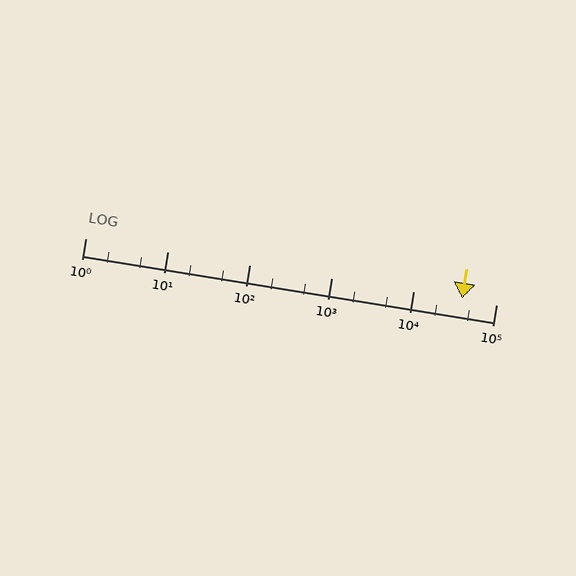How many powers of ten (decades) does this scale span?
The scale spans 5 decades, from 1 to 100000.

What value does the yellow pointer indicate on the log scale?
The pointer indicates approximately 38000.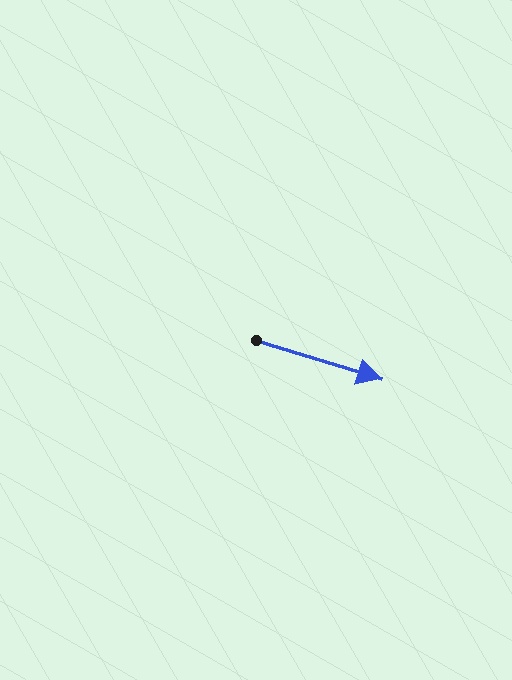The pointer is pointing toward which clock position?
Roughly 4 o'clock.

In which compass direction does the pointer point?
East.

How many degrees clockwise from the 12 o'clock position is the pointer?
Approximately 107 degrees.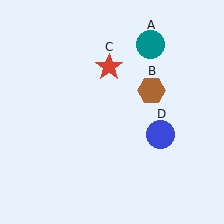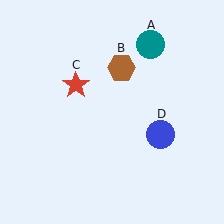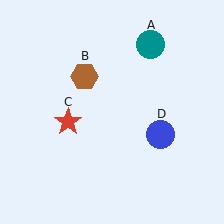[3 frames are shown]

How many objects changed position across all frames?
2 objects changed position: brown hexagon (object B), red star (object C).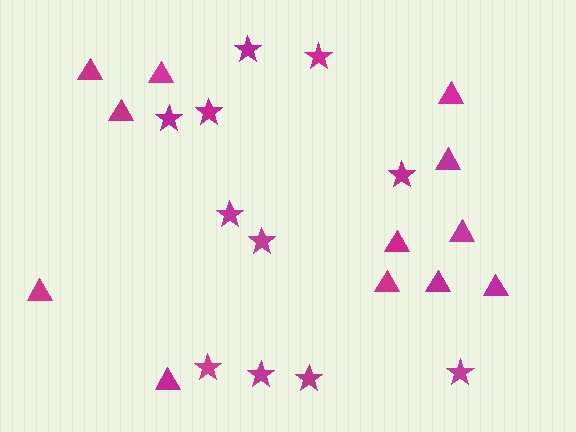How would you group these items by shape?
There are 2 groups: one group of triangles (12) and one group of stars (11).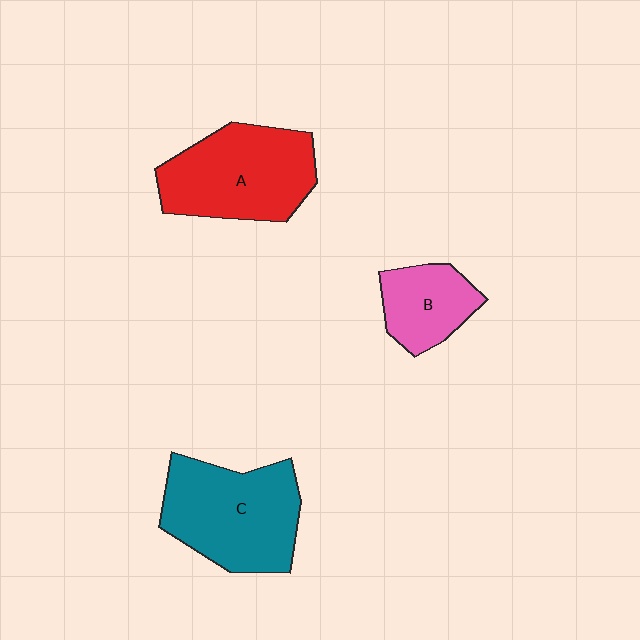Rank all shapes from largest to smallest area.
From largest to smallest: C (teal), A (red), B (pink).